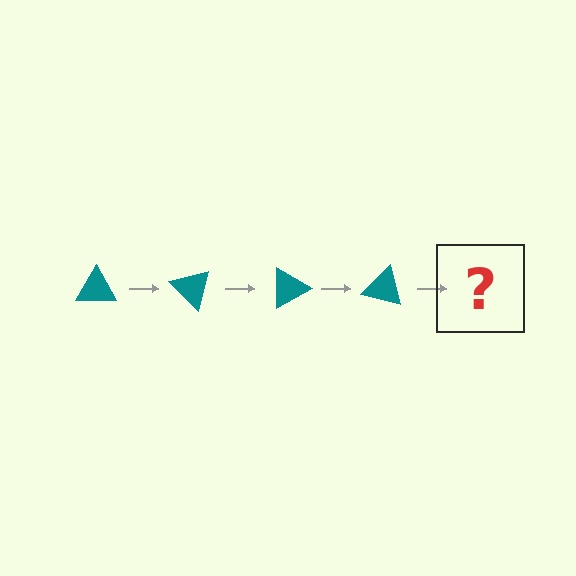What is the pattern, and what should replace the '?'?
The pattern is that the triangle rotates 45 degrees each step. The '?' should be a teal triangle rotated 180 degrees.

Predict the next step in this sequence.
The next step is a teal triangle rotated 180 degrees.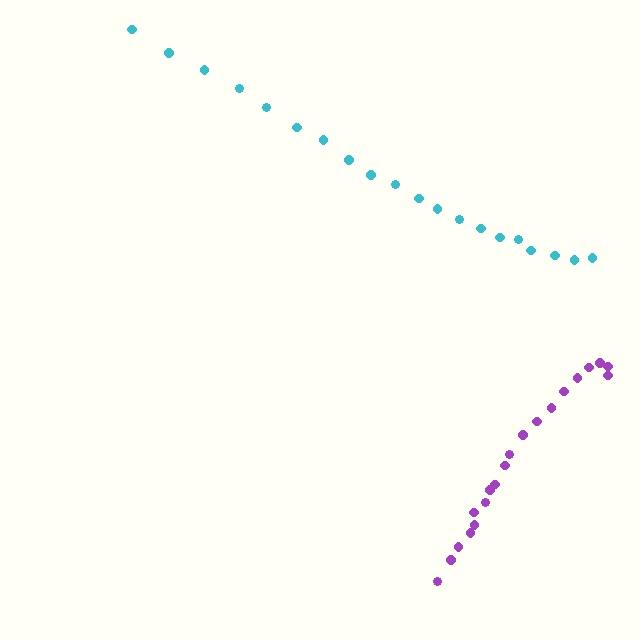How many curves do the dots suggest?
There are 2 distinct paths.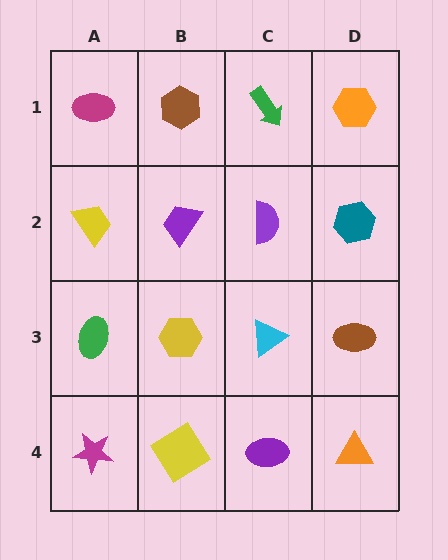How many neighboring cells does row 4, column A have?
2.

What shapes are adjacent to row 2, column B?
A brown hexagon (row 1, column B), a yellow hexagon (row 3, column B), a yellow trapezoid (row 2, column A), a purple semicircle (row 2, column C).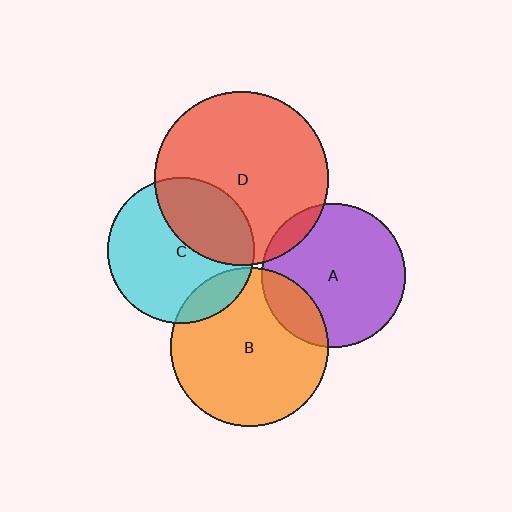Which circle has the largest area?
Circle D (red).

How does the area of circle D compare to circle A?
Approximately 1.5 times.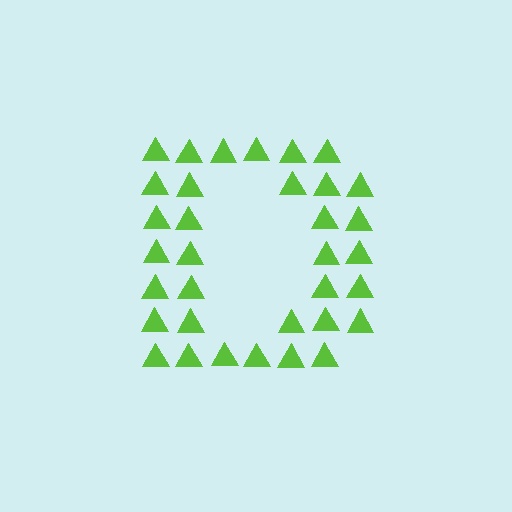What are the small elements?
The small elements are triangles.